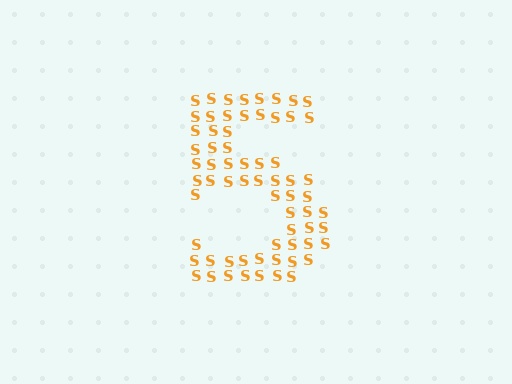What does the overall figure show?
The overall figure shows the digit 5.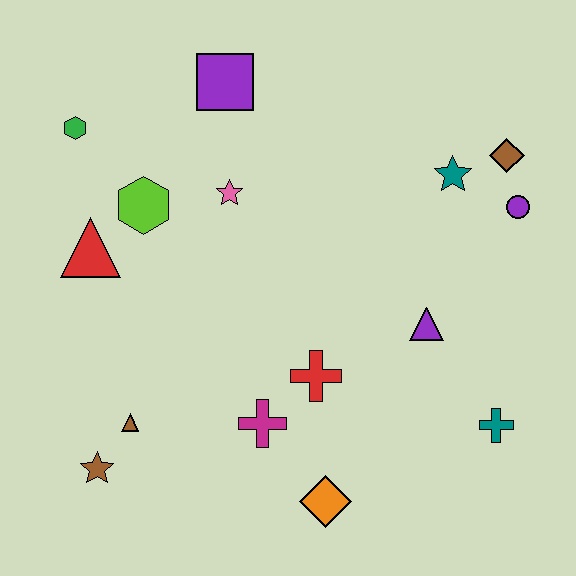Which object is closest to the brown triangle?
The brown star is closest to the brown triangle.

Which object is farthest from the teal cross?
The green hexagon is farthest from the teal cross.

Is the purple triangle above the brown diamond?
No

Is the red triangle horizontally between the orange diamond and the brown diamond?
No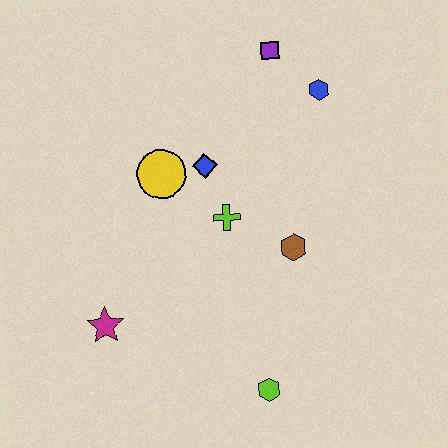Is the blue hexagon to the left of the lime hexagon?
No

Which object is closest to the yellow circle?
The blue diamond is closest to the yellow circle.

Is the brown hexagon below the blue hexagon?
Yes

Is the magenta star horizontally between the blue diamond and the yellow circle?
No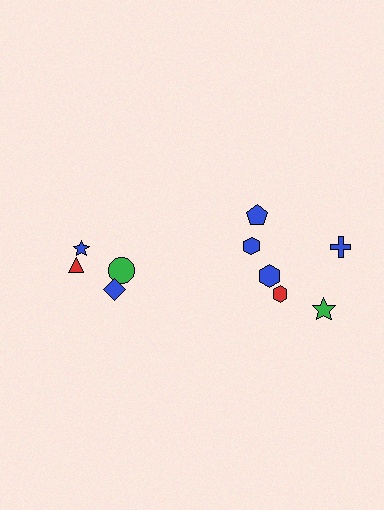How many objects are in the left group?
There are 4 objects.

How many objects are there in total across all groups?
There are 10 objects.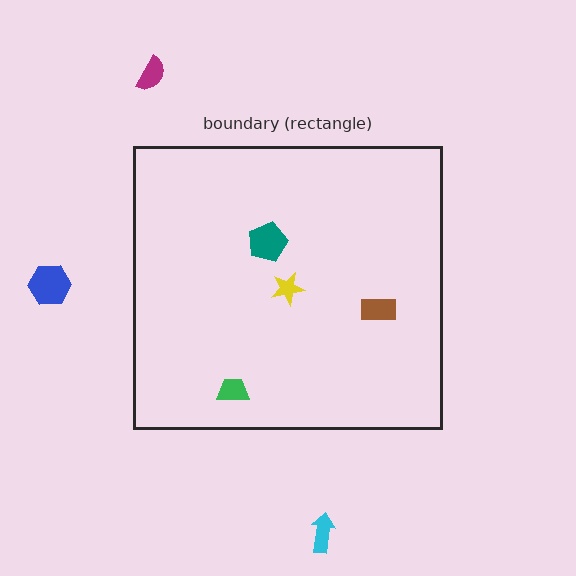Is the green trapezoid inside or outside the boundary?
Inside.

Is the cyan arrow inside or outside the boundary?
Outside.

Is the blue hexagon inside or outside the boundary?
Outside.